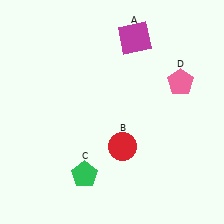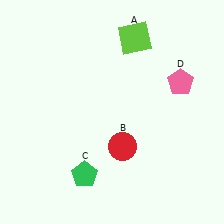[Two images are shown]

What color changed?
The square (A) changed from magenta in Image 1 to lime in Image 2.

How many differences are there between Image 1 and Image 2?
There is 1 difference between the two images.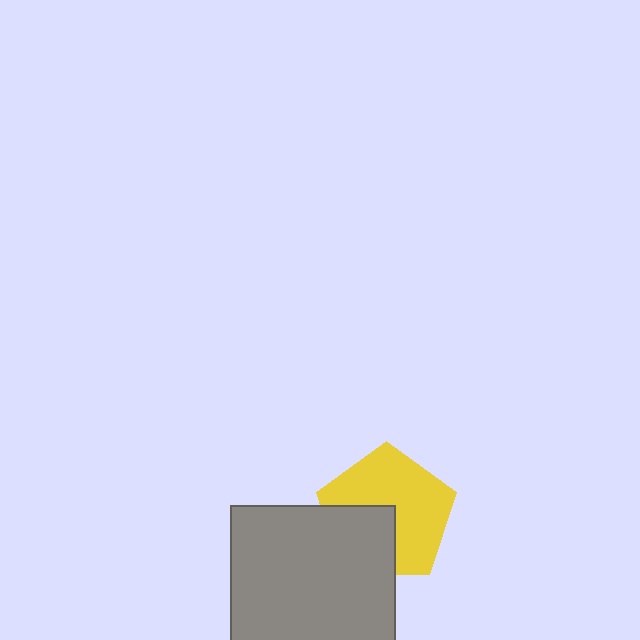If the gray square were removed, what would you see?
You would see the complete yellow pentagon.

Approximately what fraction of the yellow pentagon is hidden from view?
Roughly 34% of the yellow pentagon is hidden behind the gray square.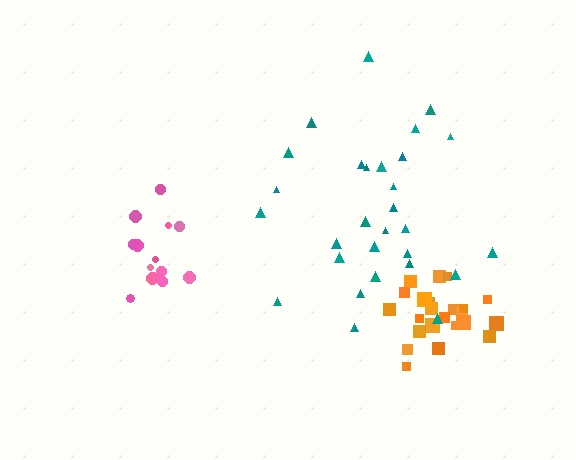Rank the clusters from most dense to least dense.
orange, pink, teal.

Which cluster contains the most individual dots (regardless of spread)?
Teal (29).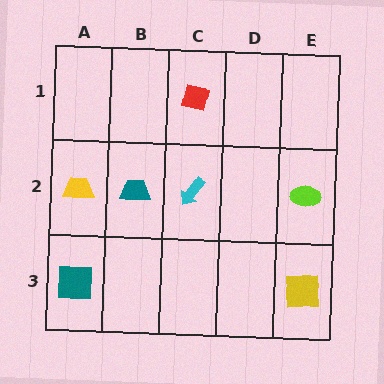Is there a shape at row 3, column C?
No, that cell is empty.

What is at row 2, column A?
A yellow trapezoid.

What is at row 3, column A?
A teal square.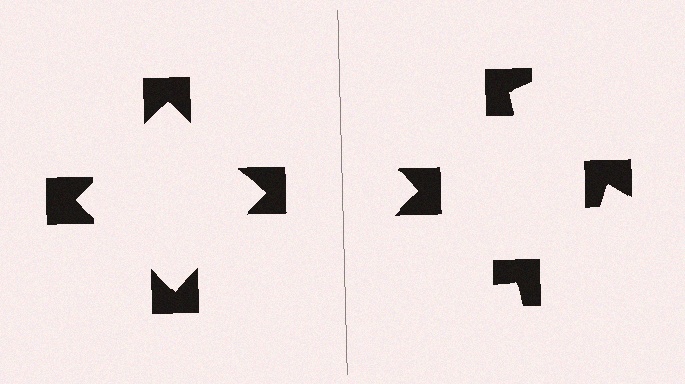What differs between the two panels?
The notched squares are positioned identically on both sides; only the wedge orientations differ. On the left they align to a square; on the right they are misaligned.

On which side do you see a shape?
An illusory square appears on the left side. On the right side the wedge cuts are rotated, so no coherent shape forms.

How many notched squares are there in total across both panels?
8 — 4 on each side.